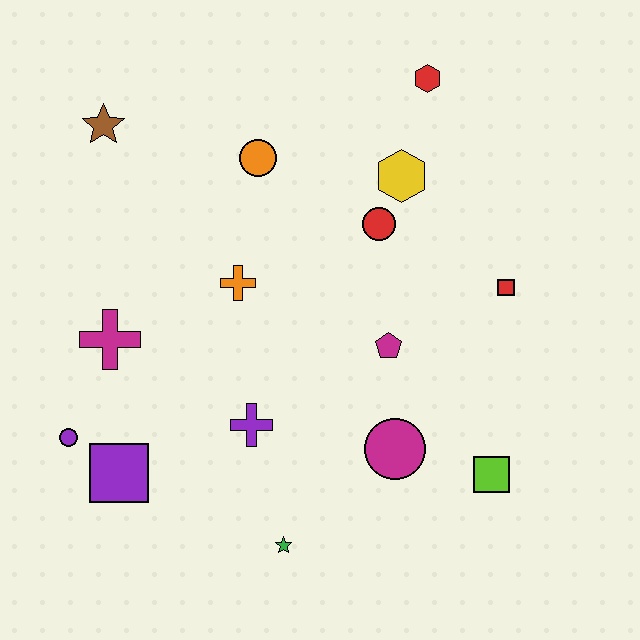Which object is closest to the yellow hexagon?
The red circle is closest to the yellow hexagon.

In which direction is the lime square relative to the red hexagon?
The lime square is below the red hexagon.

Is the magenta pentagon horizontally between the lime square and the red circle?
Yes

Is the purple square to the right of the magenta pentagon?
No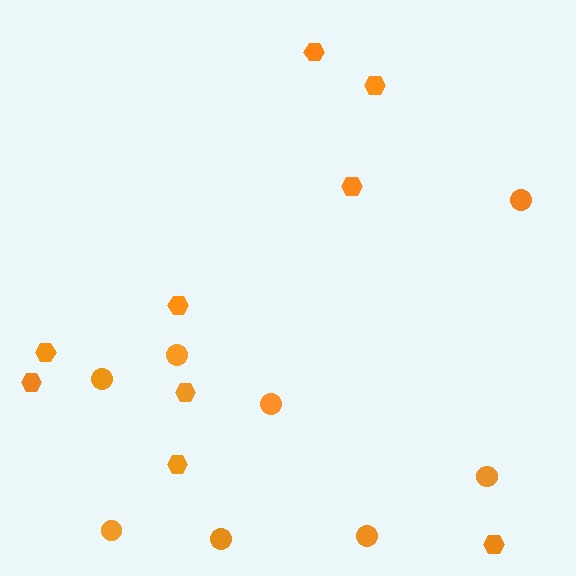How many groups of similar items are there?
There are 2 groups: one group of circles (8) and one group of hexagons (9).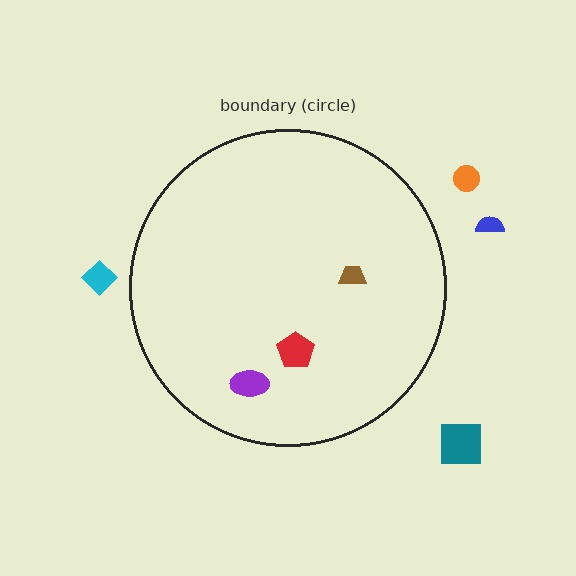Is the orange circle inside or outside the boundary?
Outside.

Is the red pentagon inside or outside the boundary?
Inside.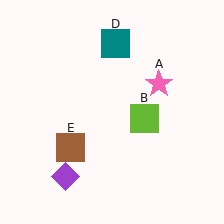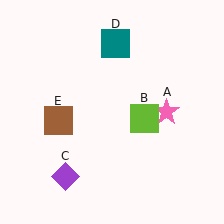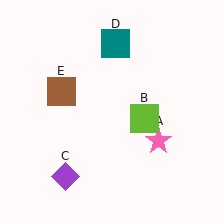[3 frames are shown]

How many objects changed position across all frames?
2 objects changed position: pink star (object A), brown square (object E).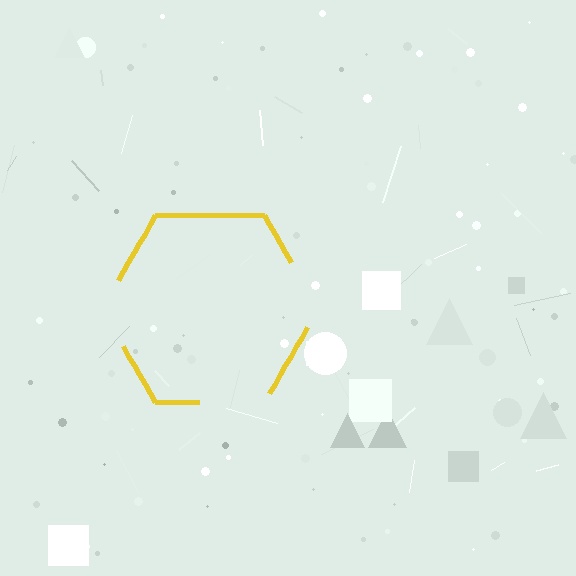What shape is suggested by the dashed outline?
The dashed outline suggests a hexagon.